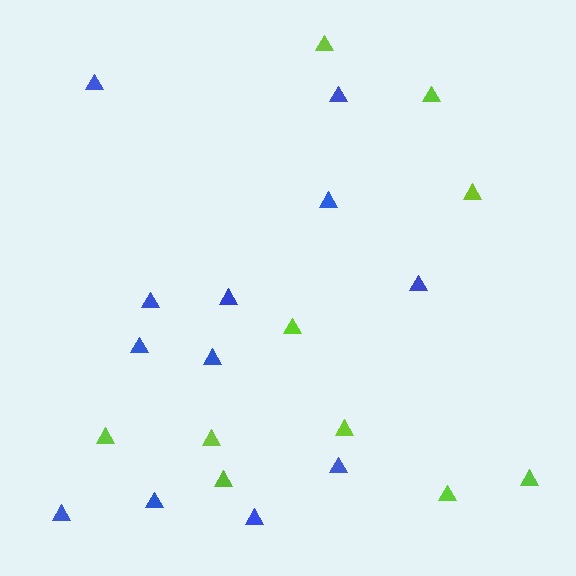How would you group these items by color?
There are 2 groups: one group of blue triangles (12) and one group of lime triangles (10).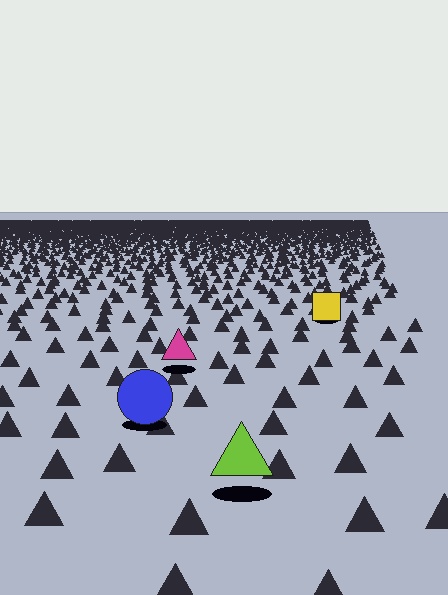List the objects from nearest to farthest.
From nearest to farthest: the lime triangle, the blue circle, the magenta triangle, the yellow square.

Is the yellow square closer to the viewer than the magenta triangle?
No. The magenta triangle is closer — you can tell from the texture gradient: the ground texture is coarser near it.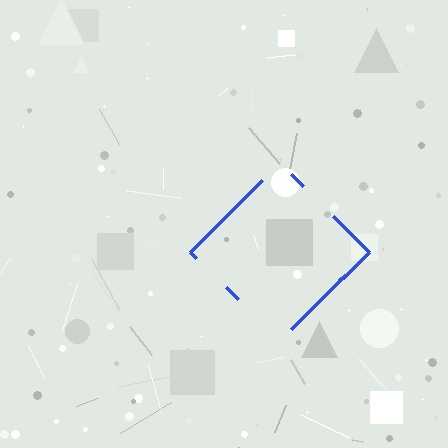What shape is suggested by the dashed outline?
The dashed outline suggests a diamond.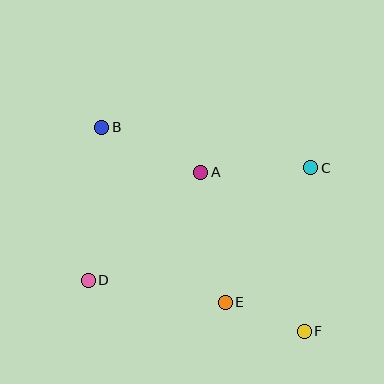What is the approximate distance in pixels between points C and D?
The distance between C and D is approximately 250 pixels.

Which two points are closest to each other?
Points E and F are closest to each other.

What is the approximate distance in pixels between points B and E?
The distance between B and E is approximately 214 pixels.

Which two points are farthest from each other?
Points B and F are farthest from each other.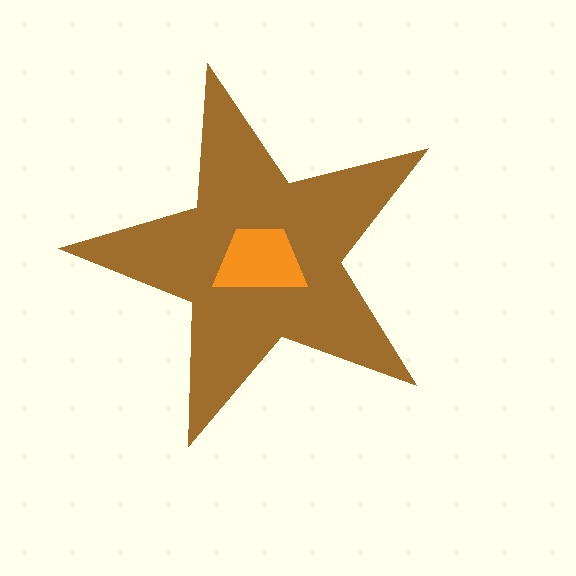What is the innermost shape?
The orange trapezoid.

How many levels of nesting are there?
2.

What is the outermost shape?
The brown star.